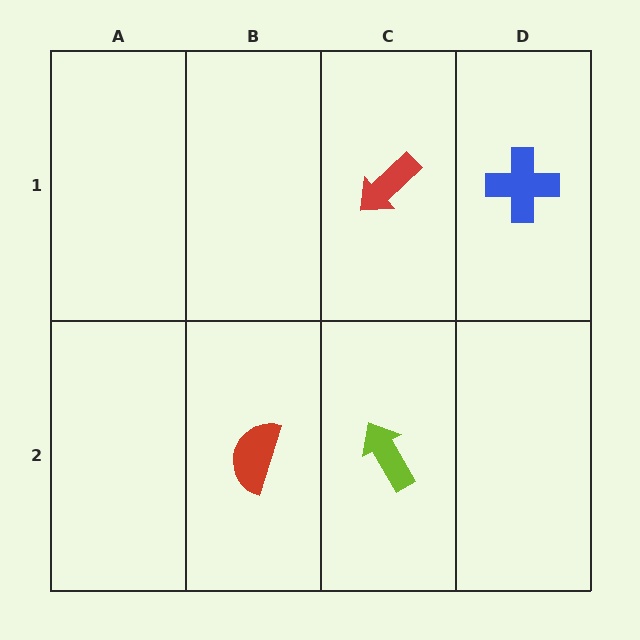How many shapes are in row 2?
2 shapes.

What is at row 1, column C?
A red arrow.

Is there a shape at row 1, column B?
No, that cell is empty.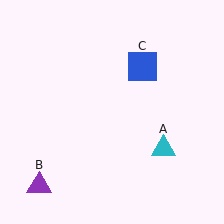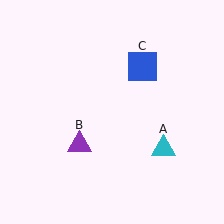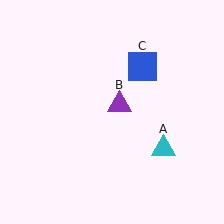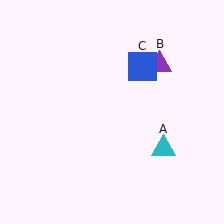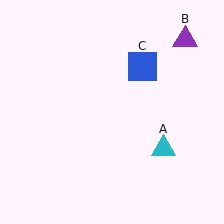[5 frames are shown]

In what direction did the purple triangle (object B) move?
The purple triangle (object B) moved up and to the right.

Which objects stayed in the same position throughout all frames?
Cyan triangle (object A) and blue square (object C) remained stationary.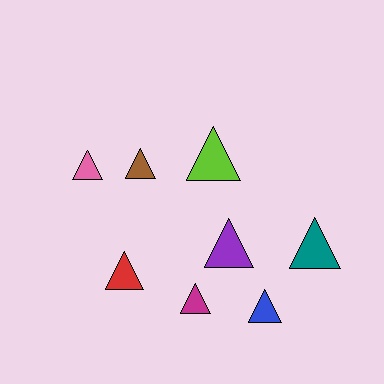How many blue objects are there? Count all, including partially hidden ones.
There is 1 blue object.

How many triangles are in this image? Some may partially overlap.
There are 8 triangles.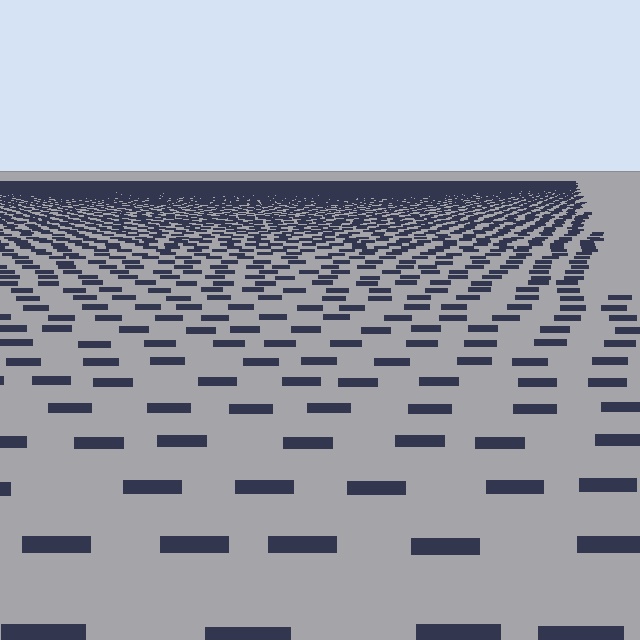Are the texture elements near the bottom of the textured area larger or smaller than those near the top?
Larger. Near the bottom, elements are closer to the viewer and appear at a bigger on-screen size.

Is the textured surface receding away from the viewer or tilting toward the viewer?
The surface is receding away from the viewer. Texture elements get smaller and denser toward the top.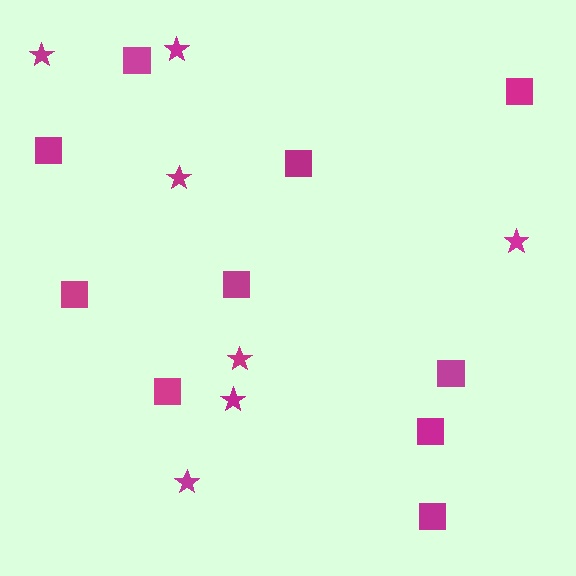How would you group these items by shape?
There are 2 groups: one group of stars (7) and one group of squares (10).